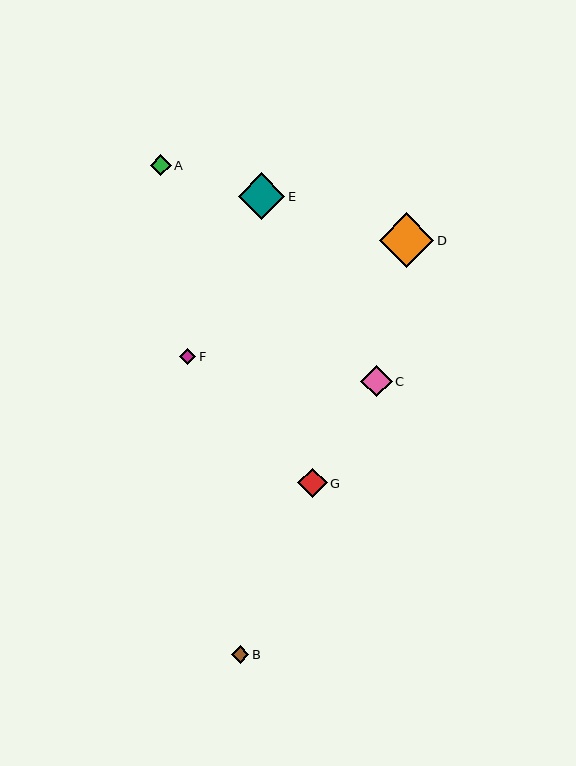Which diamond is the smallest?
Diamond F is the smallest with a size of approximately 16 pixels.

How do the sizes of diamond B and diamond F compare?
Diamond B and diamond F are approximately the same size.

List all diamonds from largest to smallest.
From largest to smallest: D, E, C, G, A, B, F.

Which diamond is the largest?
Diamond D is the largest with a size of approximately 55 pixels.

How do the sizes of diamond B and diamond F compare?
Diamond B and diamond F are approximately the same size.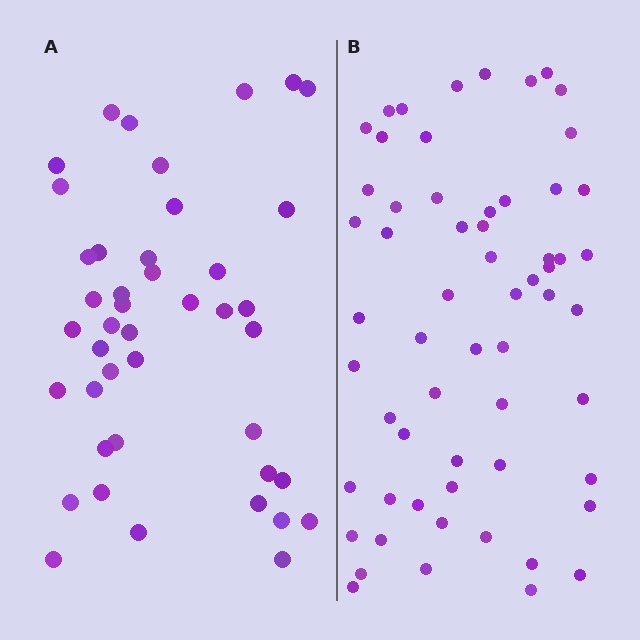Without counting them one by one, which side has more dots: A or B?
Region B (the right region) has more dots.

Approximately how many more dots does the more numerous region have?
Region B has approximately 15 more dots than region A.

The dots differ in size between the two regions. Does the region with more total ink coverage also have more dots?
No. Region A has more total ink coverage because its dots are larger, but region B actually contains more individual dots. Total area can be misleading — the number of items is what matters here.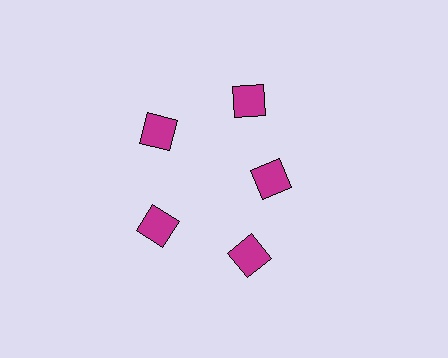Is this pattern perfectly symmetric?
No. The 5 magenta diamonds are arranged in a ring, but one element near the 3 o'clock position is pulled inward toward the center, breaking the 5-fold rotational symmetry.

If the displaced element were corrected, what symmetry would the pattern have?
It would have 5-fold rotational symmetry — the pattern would map onto itself every 72 degrees.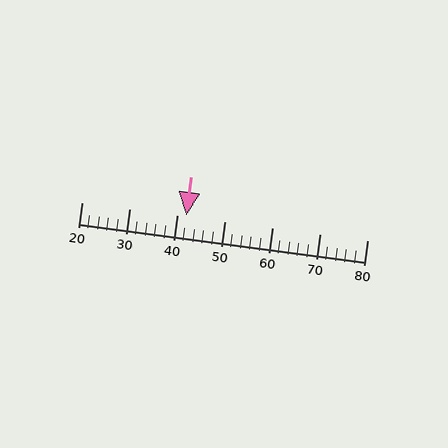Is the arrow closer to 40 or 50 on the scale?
The arrow is closer to 40.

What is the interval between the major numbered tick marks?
The major tick marks are spaced 10 units apart.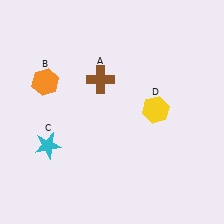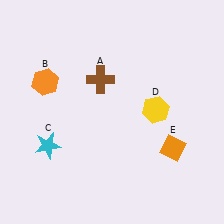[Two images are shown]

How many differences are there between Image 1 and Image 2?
There is 1 difference between the two images.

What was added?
An orange diamond (E) was added in Image 2.